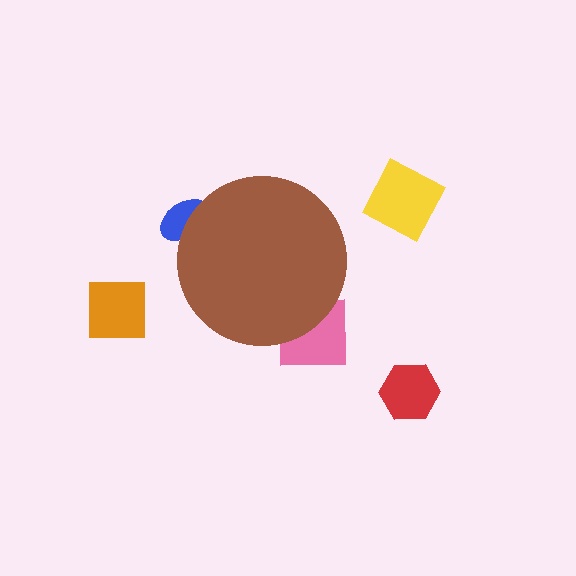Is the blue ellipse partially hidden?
Yes, the blue ellipse is partially hidden behind the brown circle.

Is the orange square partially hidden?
No, the orange square is fully visible.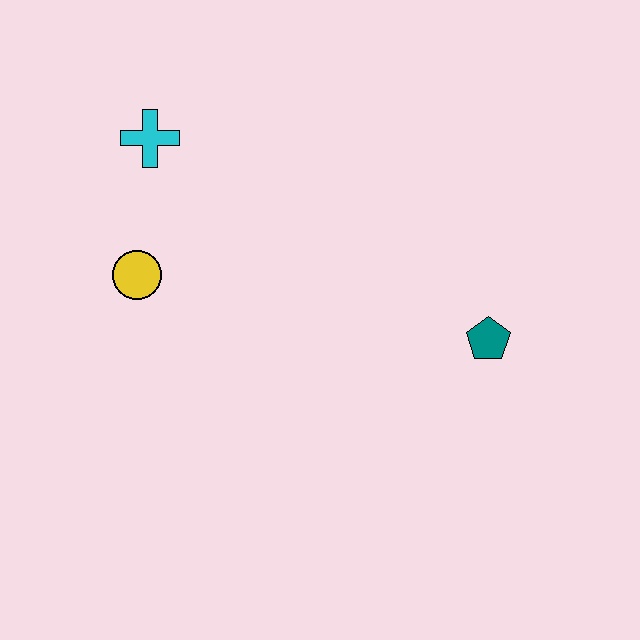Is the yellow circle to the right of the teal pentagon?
No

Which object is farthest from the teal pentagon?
The cyan cross is farthest from the teal pentagon.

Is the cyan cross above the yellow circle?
Yes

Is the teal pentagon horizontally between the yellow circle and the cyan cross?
No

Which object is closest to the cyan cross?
The yellow circle is closest to the cyan cross.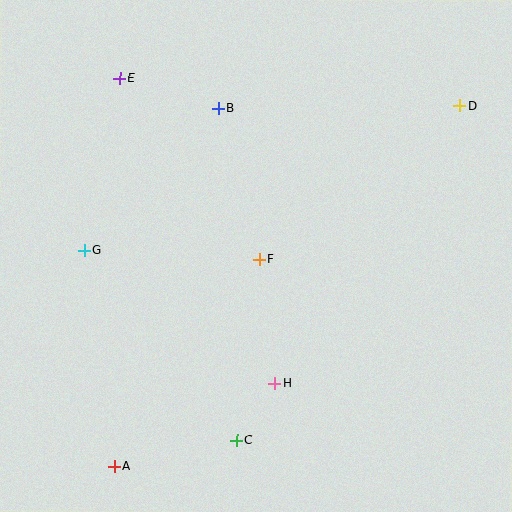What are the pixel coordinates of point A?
Point A is at (114, 466).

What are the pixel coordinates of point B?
Point B is at (218, 108).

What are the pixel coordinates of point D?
Point D is at (460, 105).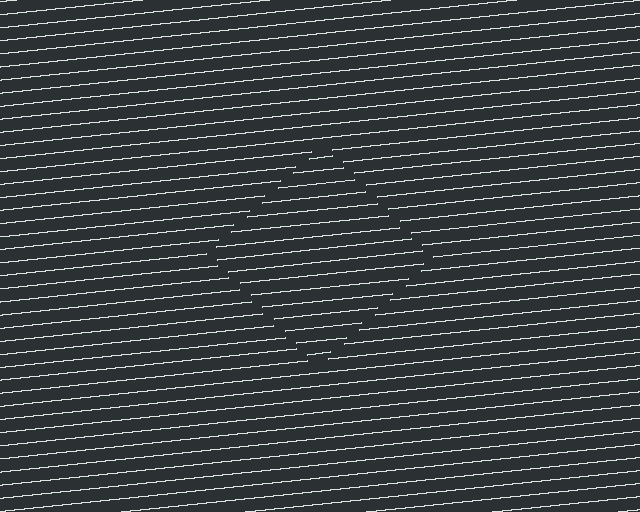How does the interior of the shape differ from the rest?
The interior of the shape contains the same grating, shifted by half a period — the contour is defined by the phase discontinuity where line-ends from the inner and outer gratings abut.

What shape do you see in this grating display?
An illusory square. The interior of the shape contains the same grating, shifted by half a period — the contour is defined by the phase discontinuity where line-ends from the inner and outer gratings abut.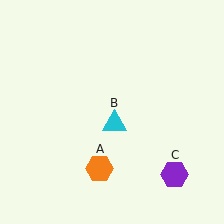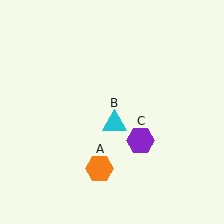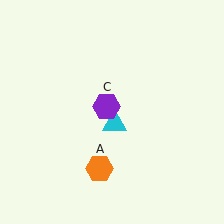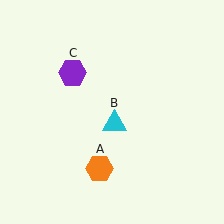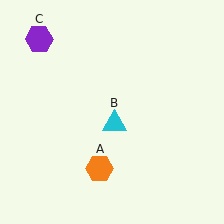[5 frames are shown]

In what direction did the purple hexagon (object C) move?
The purple hexagon (object C) moved up and to the left.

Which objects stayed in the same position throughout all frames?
Orange hexagon (object A) and cyan triangle (object B) remained stationary.